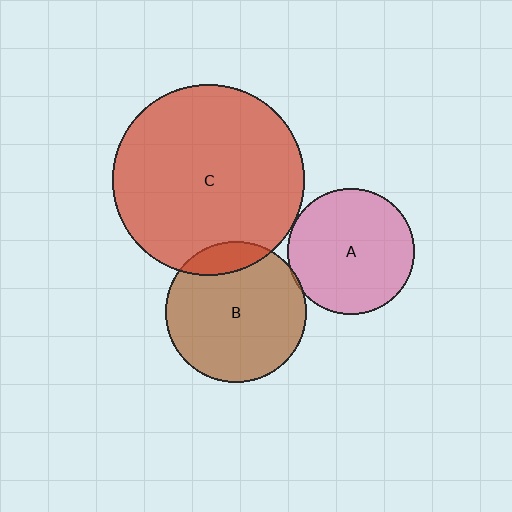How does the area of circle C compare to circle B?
Approximately 1.9 times.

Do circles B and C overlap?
Yes.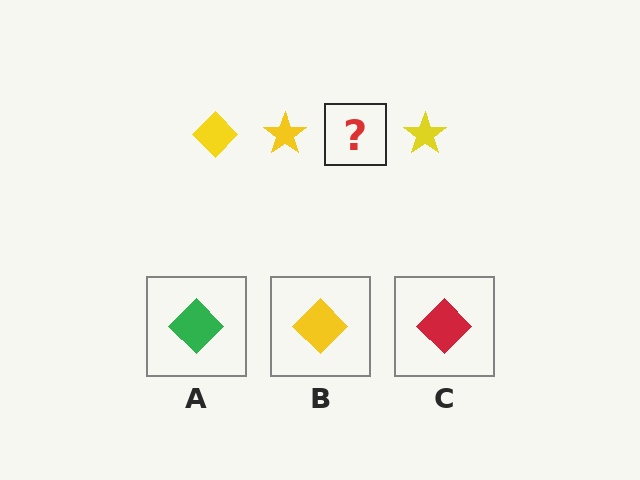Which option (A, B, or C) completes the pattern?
B.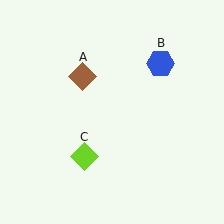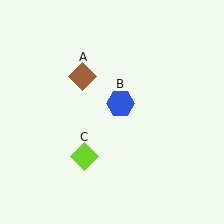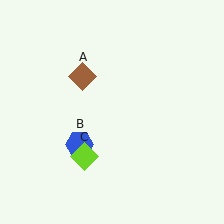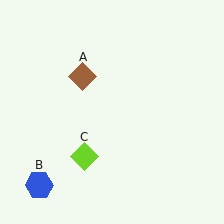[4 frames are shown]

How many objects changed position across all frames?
1 object changed position: blue hexagon (object B).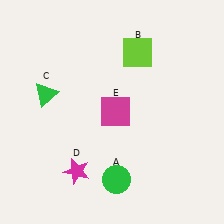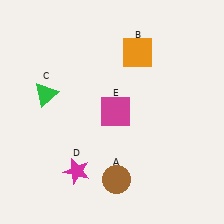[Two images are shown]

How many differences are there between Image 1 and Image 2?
There are 2 differences between the two images.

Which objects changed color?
A changed from green to brown. B changed from lime to orange.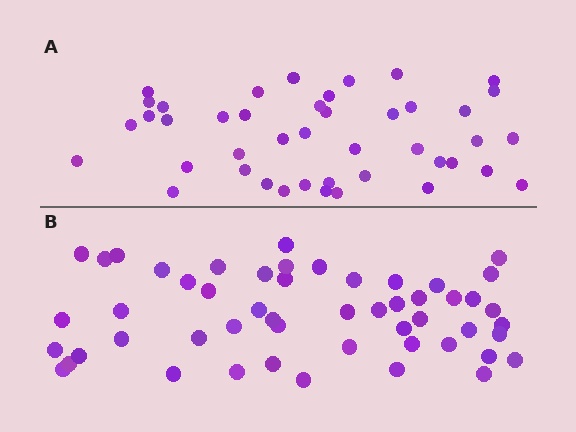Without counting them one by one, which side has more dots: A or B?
Region B (the bottom region) has more dots.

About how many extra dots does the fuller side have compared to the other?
Region B has roughly 8 or so more dots than region A.